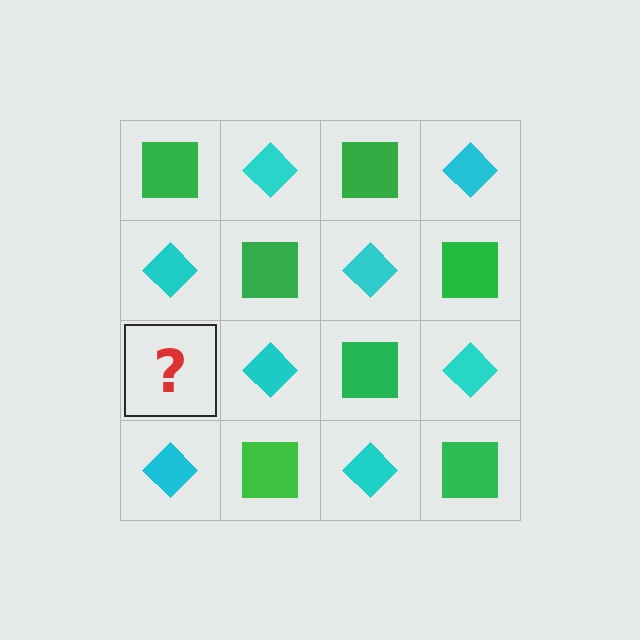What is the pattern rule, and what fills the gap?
The rule is that it alternates green square and cyan diamond in a checkerboard pattern. The gap should be filled with a green square.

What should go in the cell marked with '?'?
The missing cell should contain a green square.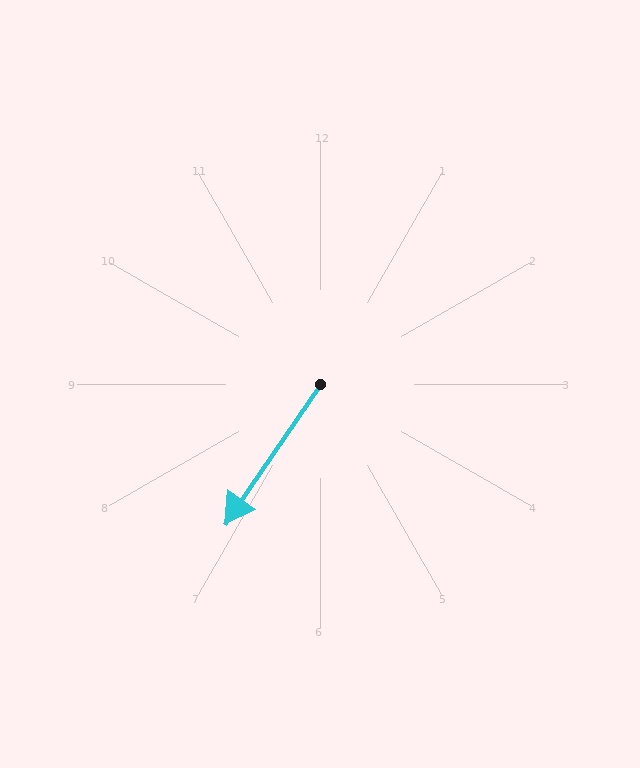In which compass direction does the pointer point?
Southwest.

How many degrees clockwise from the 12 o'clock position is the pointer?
Approximately 214 degrees.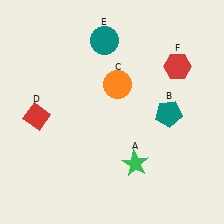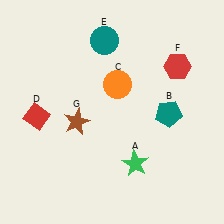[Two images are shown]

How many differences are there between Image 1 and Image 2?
There is 1 difference between the two images.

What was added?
A brown star (G) was added in Image 2.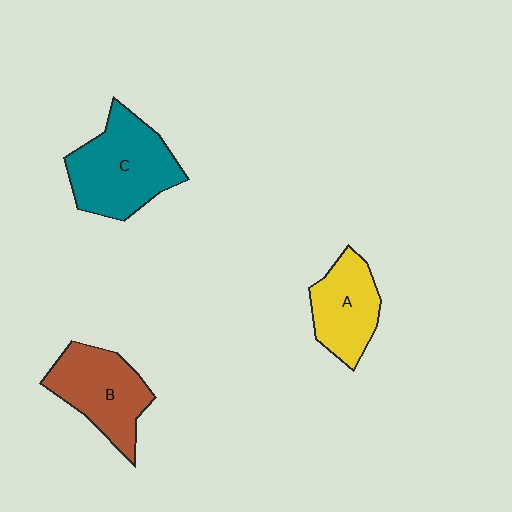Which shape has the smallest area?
Shape A (yellow).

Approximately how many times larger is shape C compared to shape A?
Approximately 1.5 times.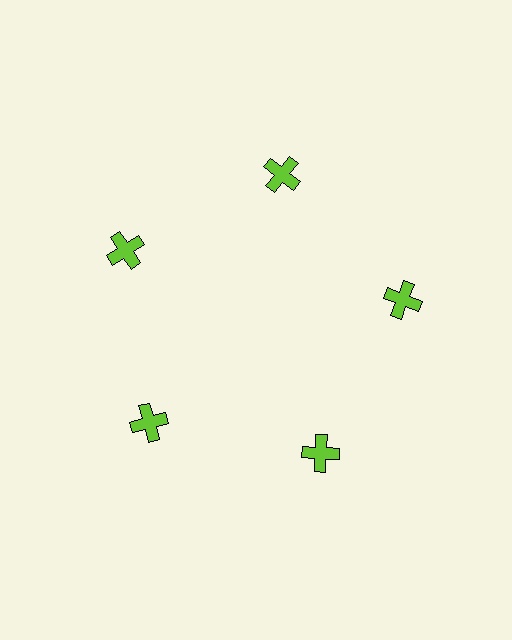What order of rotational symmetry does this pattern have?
This pattern has 5-fold rotational symmetry.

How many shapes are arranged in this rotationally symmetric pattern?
There are 5 shapes, arranged in 5 groups of 1.